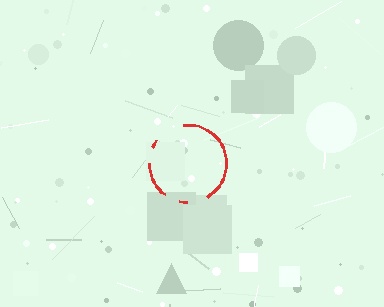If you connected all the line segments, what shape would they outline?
They would outline a circle.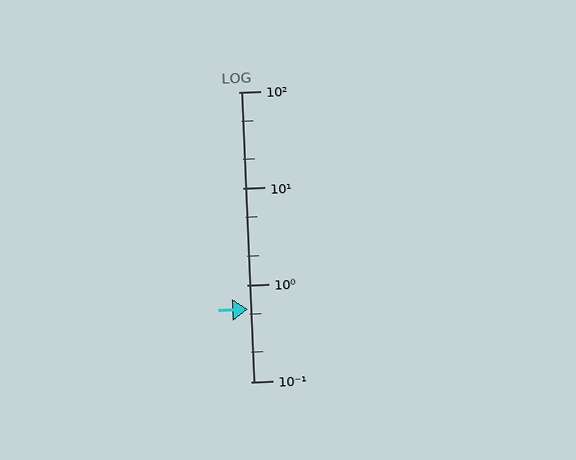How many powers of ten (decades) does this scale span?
The scale spans 3 decades, from 0.1 to 100.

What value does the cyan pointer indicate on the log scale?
The pointer indicates approximately 0.56.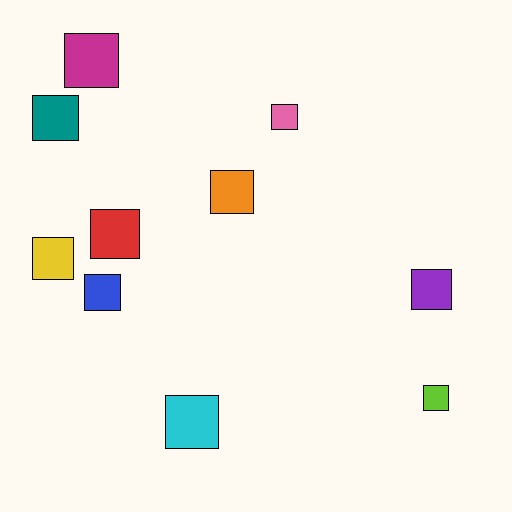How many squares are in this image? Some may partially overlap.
There are 10 squares.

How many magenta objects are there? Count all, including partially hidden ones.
There is 1 magenta object.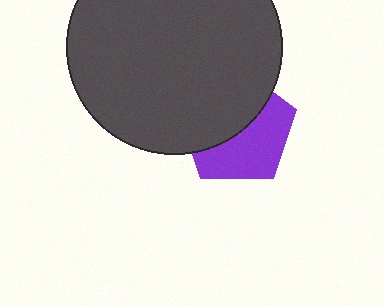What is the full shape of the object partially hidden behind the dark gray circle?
The partially hidden object is a purple pentagon.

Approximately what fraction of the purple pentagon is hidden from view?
Roughly 50% of the purple pentagon is hidden behind the dark gray circle.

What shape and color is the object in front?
The object in front is a dark gray circle.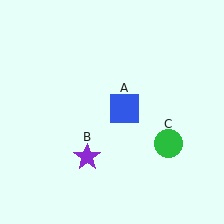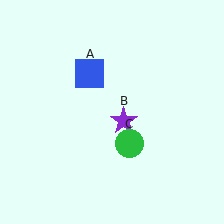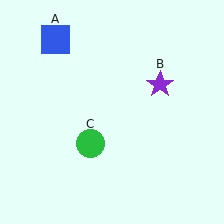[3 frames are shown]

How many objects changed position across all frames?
3 objects changed position: blue square (object A), purple star (object B), green circle (object C).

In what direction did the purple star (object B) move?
The purple star (object B) moved up and to the right.